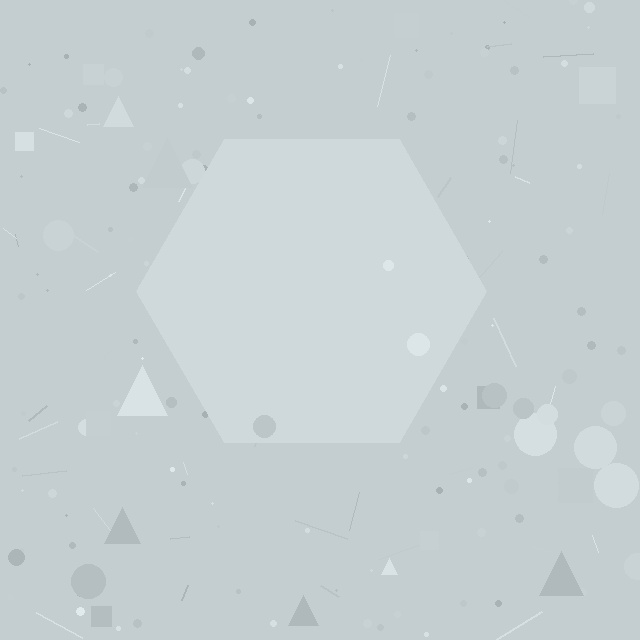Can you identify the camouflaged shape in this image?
The camouflaged shape is a hexagon.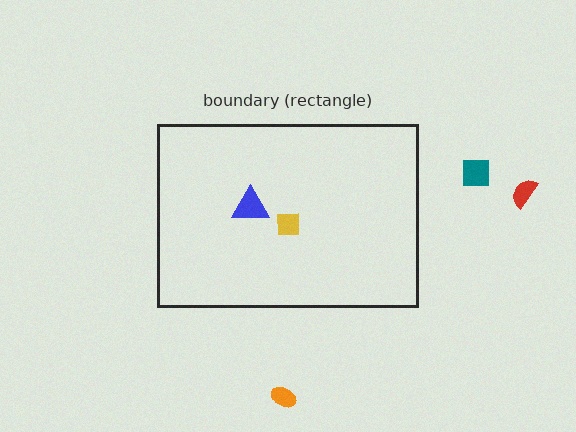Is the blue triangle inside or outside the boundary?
Inside.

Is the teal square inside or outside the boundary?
Outside.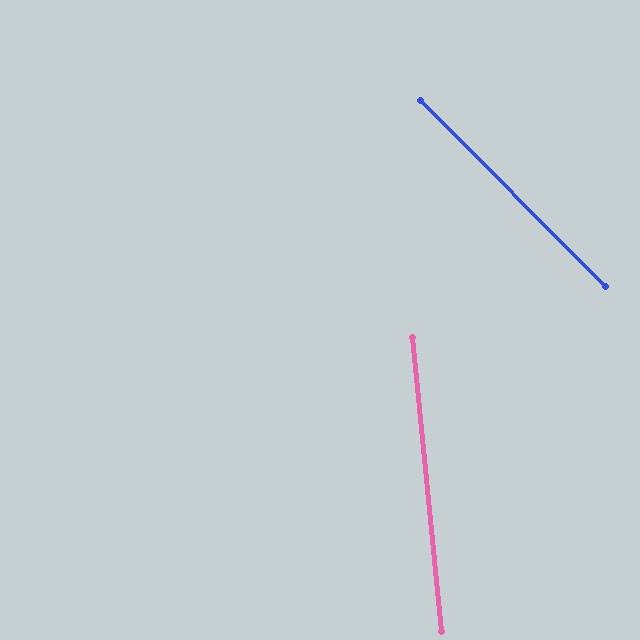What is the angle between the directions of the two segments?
Approximately 39 degrees.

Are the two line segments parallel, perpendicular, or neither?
Neither parallel nor perpendicular — they differ by about 39°.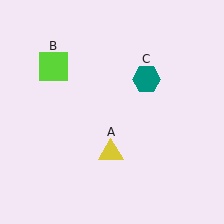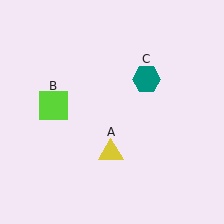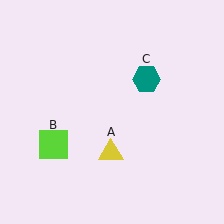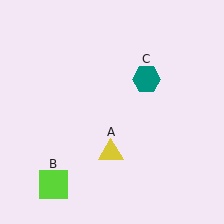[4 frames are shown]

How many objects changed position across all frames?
1 object changed position: lime square (object B).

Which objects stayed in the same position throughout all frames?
Yellow triangle (object A) and teal hexagon (object C) remained stationary.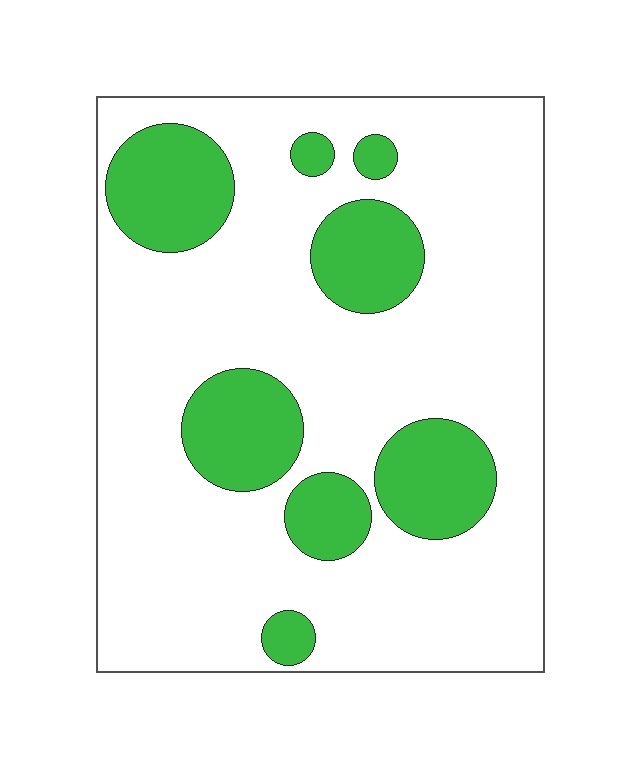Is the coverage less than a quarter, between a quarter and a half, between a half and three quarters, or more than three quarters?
Less than a quarter.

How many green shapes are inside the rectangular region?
8.